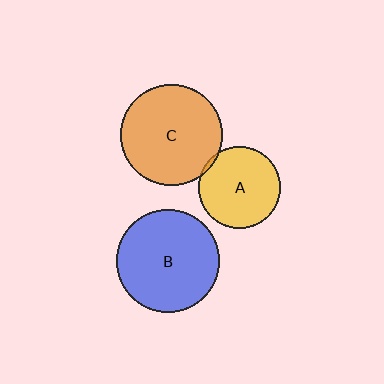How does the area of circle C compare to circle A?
Approximately 1.5 times.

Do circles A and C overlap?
Yes.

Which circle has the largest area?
Circle B (blue).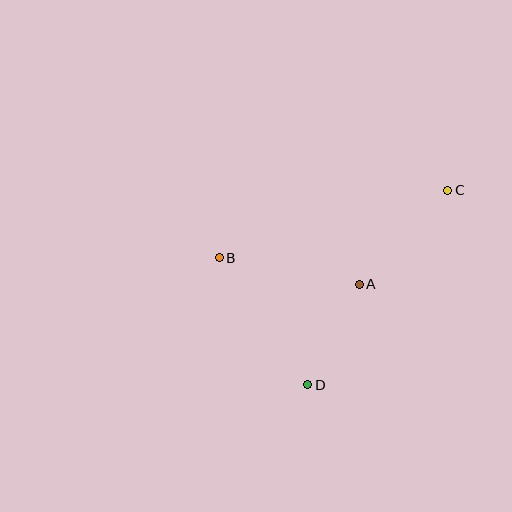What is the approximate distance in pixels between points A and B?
The distance between A and B is approximately 143 pixels.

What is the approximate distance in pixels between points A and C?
The distance between A and C is approximately 129 pixels.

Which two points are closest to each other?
Points A and D are closest to each other.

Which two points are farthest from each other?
Points C and D are farthest from each other.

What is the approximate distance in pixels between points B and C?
The distance between B and C is approximately 238 pixels.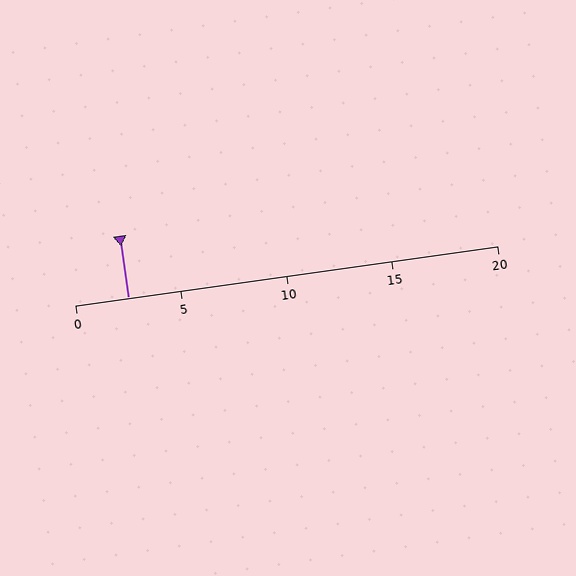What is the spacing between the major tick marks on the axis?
The major ticks are spaced 5 apart.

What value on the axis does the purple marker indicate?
The marker indicates approximately 2.5.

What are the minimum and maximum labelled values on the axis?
The axis runs from 0 to 20.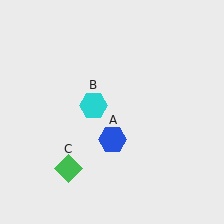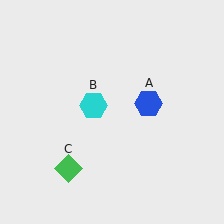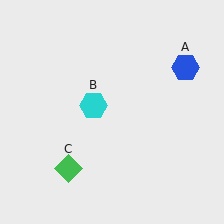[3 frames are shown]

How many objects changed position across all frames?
1 object changed position: blue hexagon (object A).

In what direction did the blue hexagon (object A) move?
The blue hexagon (object A) moved up and to the right.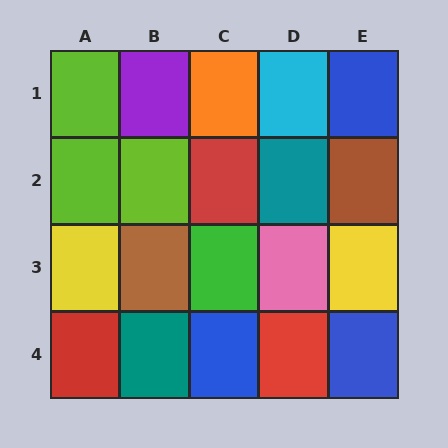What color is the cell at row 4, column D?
Red.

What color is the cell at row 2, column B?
Lime.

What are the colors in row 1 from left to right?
Lime, purple, orange, cyan, blue.